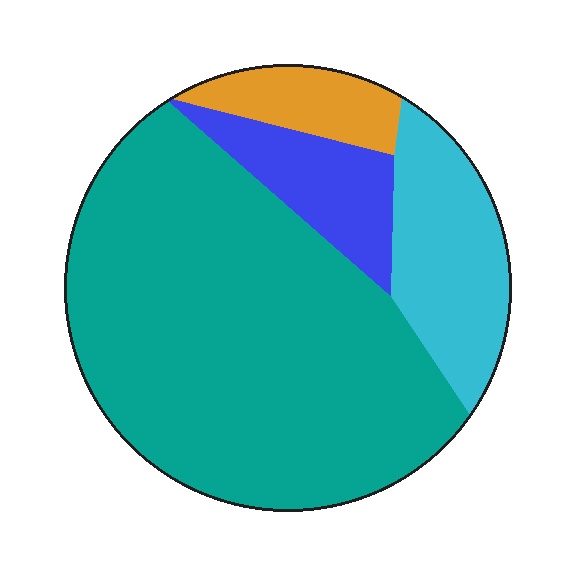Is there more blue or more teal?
Teal.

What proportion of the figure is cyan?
Cyan covers about 15% of the figure.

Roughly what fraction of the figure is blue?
Blue takes up about one tenth (1/10) of the figure.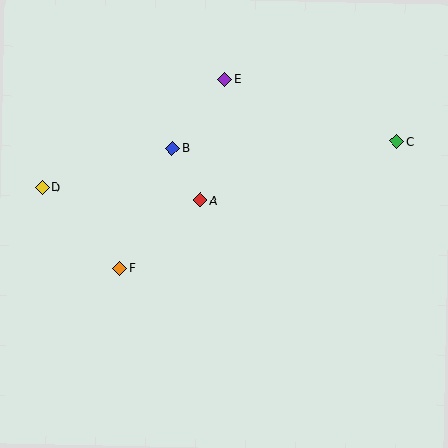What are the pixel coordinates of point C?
Point C is at (397, 142).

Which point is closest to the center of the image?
Point A at (200, 200) is closest to the center.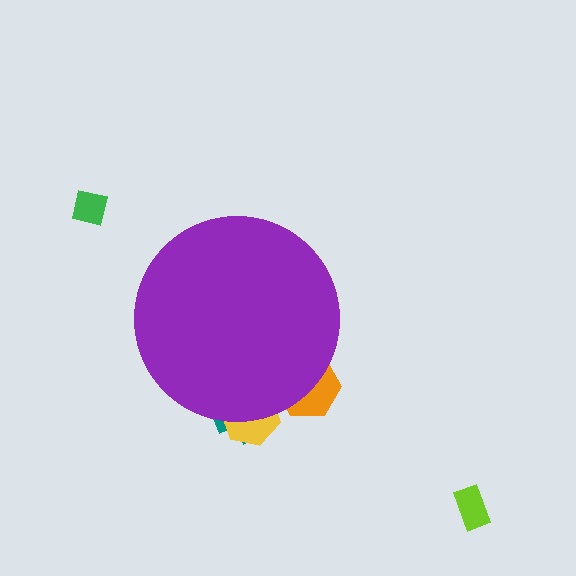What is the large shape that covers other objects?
A purple circle.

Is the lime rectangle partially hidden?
No, the lime rectangle is fully visible.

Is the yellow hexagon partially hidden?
Yes, the yellow hexagon is partially hidden behind the purple circle.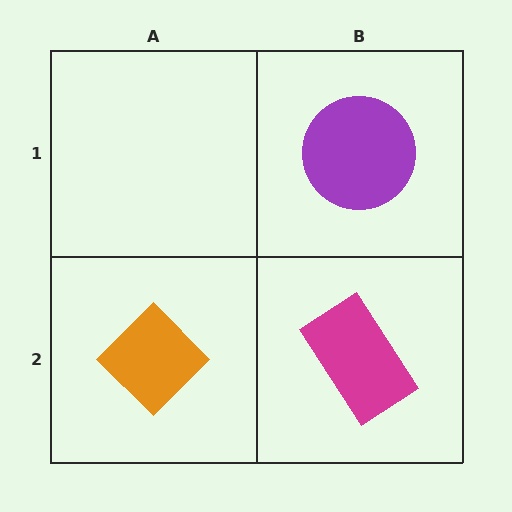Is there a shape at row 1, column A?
No, that cell is empty.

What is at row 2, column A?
An orange diamond.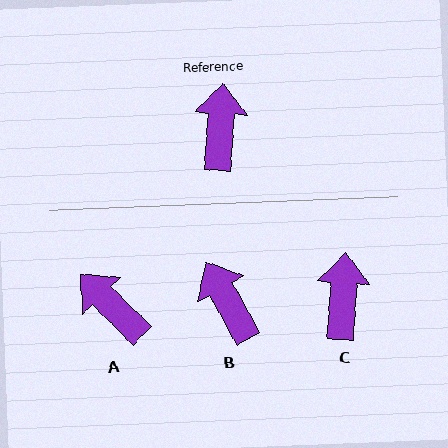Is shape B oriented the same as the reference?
No, it is off by about 33 degrees.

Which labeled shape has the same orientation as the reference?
C.